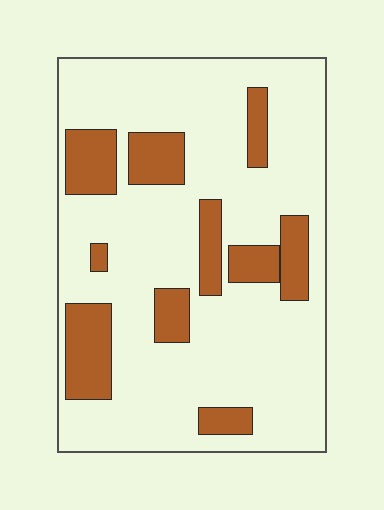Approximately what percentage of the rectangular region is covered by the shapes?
Approximately 20%.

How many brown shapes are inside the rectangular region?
10.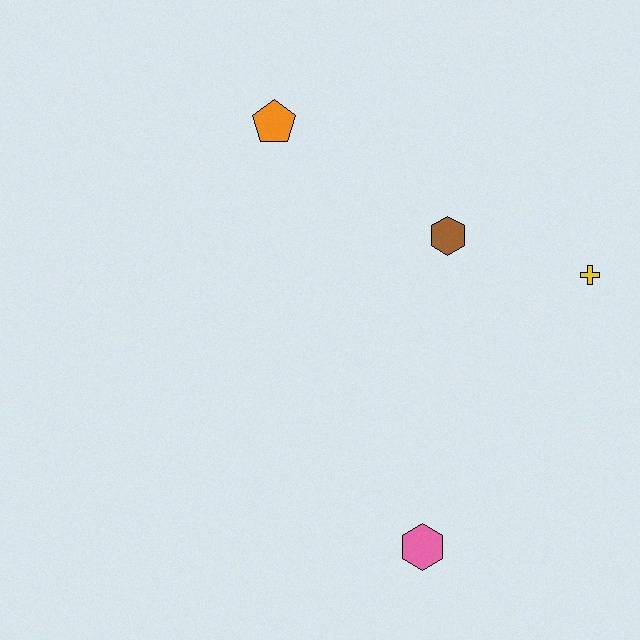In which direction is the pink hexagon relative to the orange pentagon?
The pink hexagon is below the orange pentagon.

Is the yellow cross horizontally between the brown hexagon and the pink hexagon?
No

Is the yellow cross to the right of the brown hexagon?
Yes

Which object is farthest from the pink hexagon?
The orange pentagon is farthest from the pink hexagon.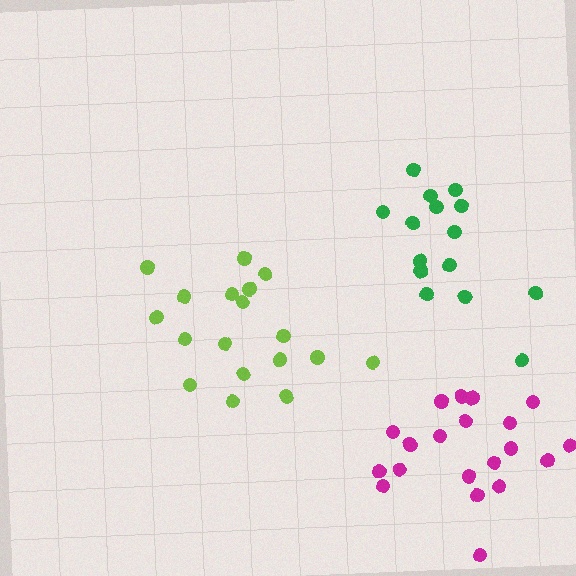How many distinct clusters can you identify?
There are 3 distinct clusters.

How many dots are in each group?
Group 1: 18 dots, Group 2: 15 dots, Group 3: 20 dots (53 total).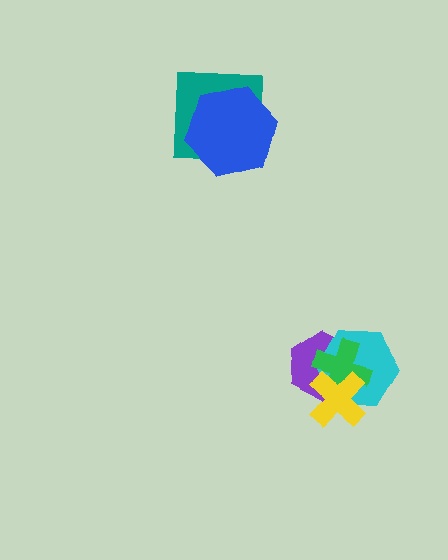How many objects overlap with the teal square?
1 object overlaps with the teal square.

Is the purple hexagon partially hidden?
Yes, it is partially covered by another shape.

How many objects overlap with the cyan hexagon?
3 objects overlap with the cyan hexagon.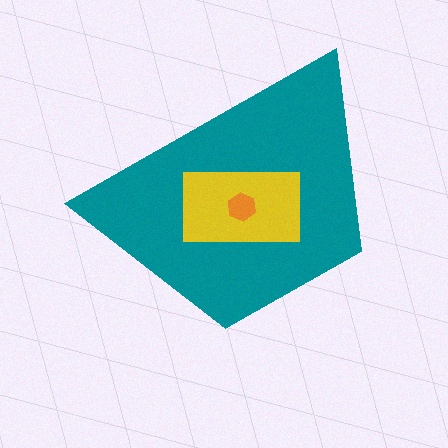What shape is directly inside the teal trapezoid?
The yellow rectangle.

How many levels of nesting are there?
3.